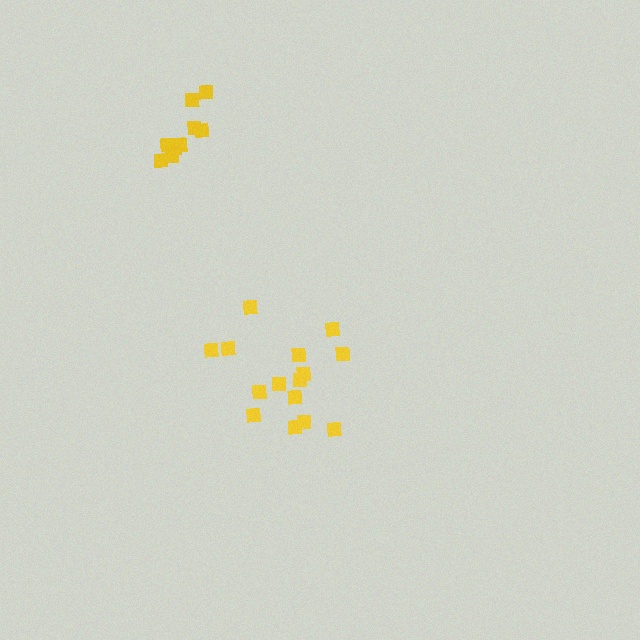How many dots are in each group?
Group 1: 15 dots, Group 2: 10 dots (25 total).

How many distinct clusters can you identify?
There are 2 distinct clusters.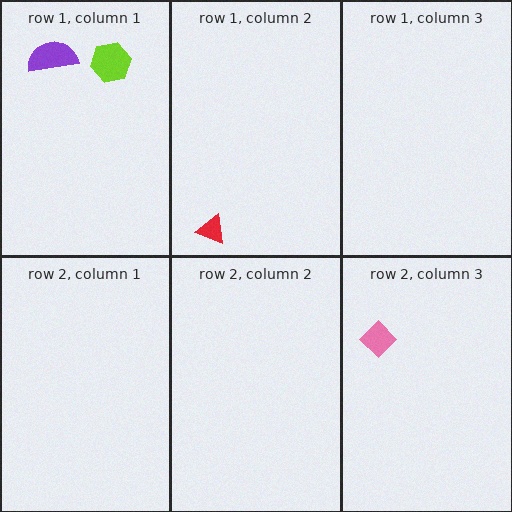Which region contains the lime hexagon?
The row 1, column 1 region.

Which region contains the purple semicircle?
The row 1, column 1 region.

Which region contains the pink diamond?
The row 2, column 3 region.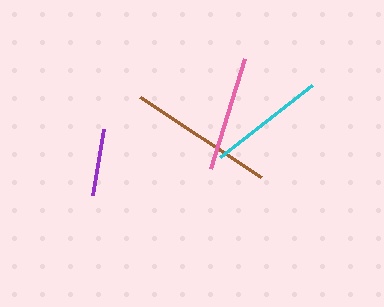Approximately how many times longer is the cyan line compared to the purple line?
The cyan line is approximately 1.7 times the length of the purple line.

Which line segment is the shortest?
The purple line is the shortest at approximately 67 pixels.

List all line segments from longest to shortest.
From longest to shortest: brown, cyan, pink, purple.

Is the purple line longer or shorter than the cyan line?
The cyan line is longer than the purple line.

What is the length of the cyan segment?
The cyan segment is approximately 116 pixels long.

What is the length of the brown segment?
The brown segment is approximately 145 pixels long.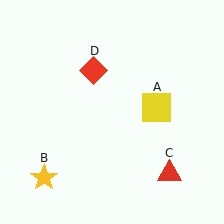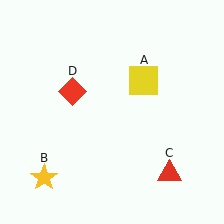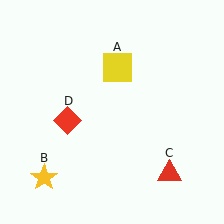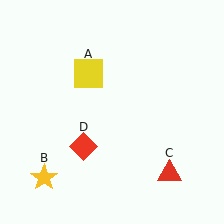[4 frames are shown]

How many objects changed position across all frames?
2 objects changed position: yellow square (object A), red diamond (object D).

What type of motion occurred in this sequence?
The yellow square (object A), red diamond (object D) rotated counterclockwise around the center of the scene.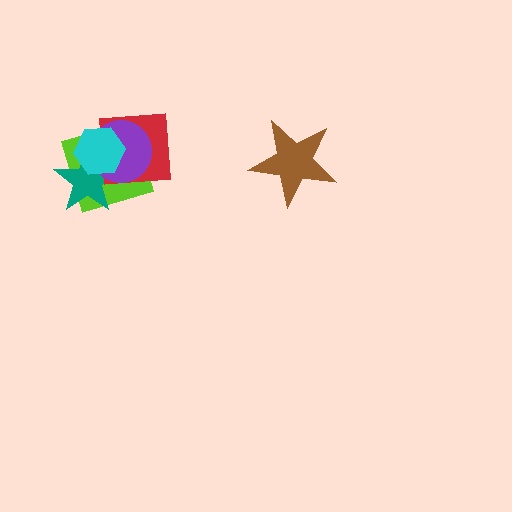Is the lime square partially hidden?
Yes, it is partially covered by another shape.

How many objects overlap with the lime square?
4 objects overlap with the lime square.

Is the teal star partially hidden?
Yes, it is partially covered by another shape.